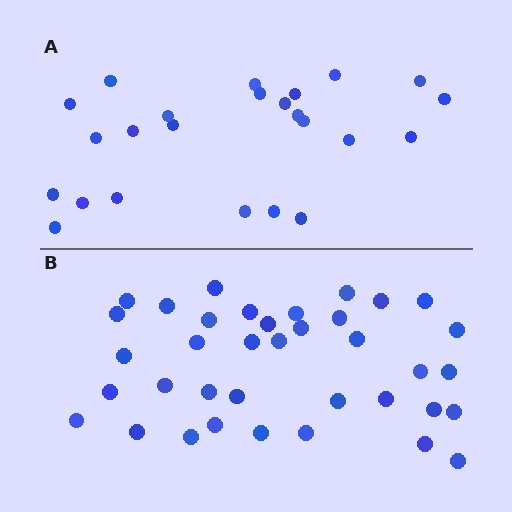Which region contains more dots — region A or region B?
Region B (the bottom region) has more dots.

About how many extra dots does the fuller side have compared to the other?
Region B has approximately 15 more dots than region A.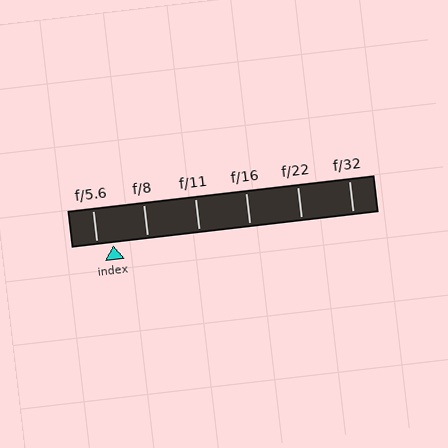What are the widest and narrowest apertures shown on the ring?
The widest aperture shown is f/5.6 and the narrowest is f/32.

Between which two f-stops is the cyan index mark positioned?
The index mark is between f/5.6 and f/8.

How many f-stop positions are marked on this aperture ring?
There are 6 f-stop positions marked.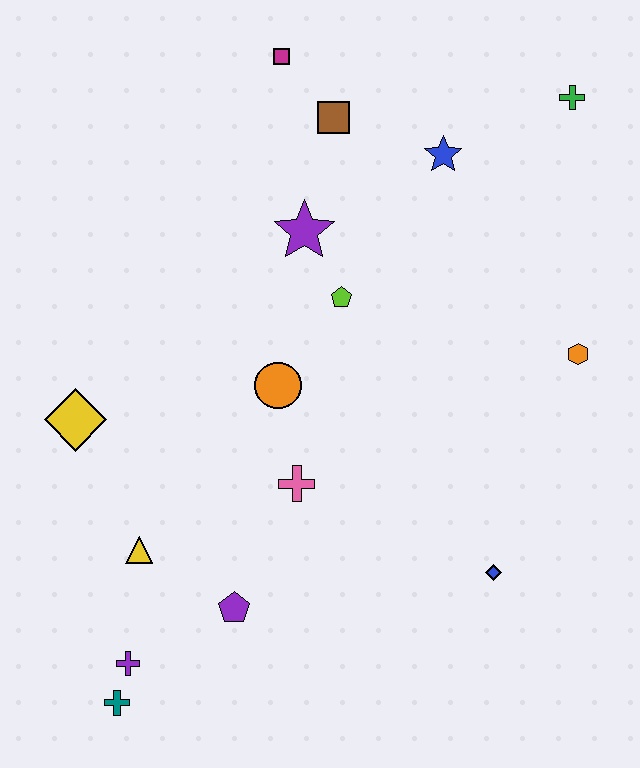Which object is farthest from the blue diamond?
The magenta square is farthest from the blue diamond.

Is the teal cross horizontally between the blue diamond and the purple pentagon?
No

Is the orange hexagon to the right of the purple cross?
Yes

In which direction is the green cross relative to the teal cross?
The green cross is above the teal cross.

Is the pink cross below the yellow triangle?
No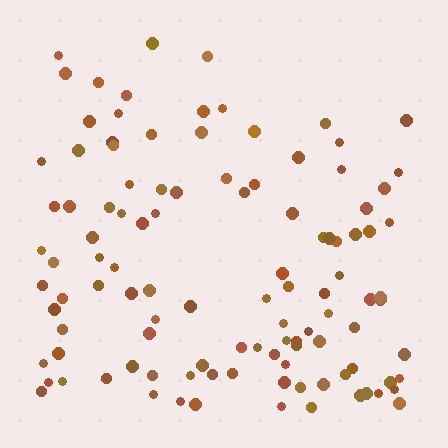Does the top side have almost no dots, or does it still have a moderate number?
Still a moderate number, just noticeably fewer than the bottom.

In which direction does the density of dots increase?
From top to bottom, with the bottom side densest.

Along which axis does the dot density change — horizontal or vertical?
Vertical.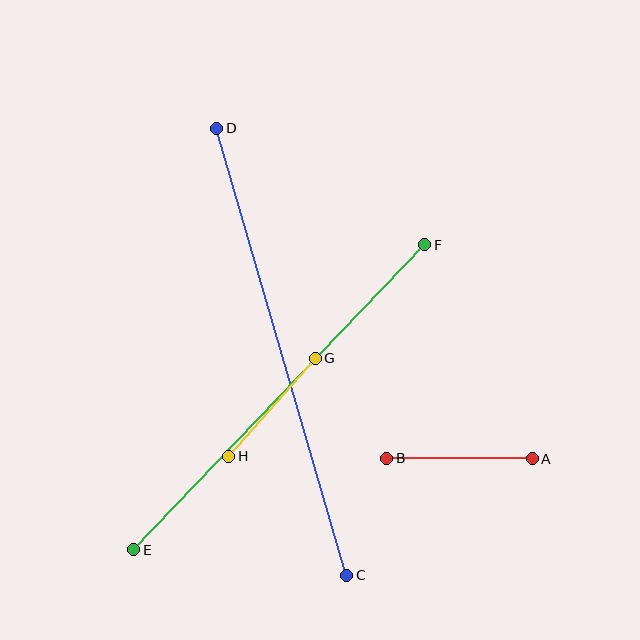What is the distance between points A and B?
The distance is approximately 146 pixels.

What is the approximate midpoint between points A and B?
The midpoint is at approximately (460, 459) pixels.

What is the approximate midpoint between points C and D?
The midpoint is at approximately (282, 352) pixels.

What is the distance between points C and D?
The distance is approximately 466 pixels.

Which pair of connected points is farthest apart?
Points C and D are farthest apart.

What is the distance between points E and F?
The distance is approximately 422 pixels.